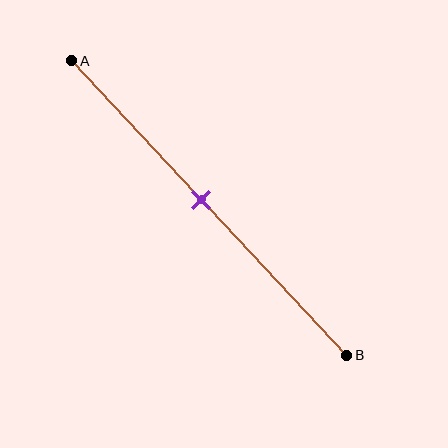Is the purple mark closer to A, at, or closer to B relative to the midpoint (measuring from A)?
The purple mark is approximately at the midpoint of segment AB.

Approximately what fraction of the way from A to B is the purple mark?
The purple mark is approximately 45% of the way from A to B.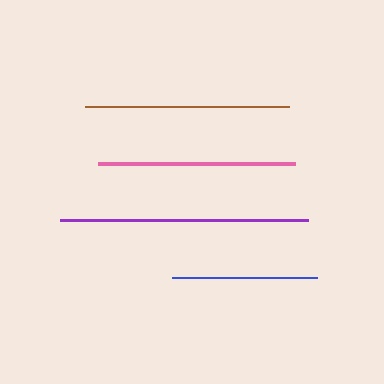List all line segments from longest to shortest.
From longest to shortest: purple, brown, pink, blue.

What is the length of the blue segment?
The blue segment is approximately 145 pixels long.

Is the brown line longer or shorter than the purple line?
The purple line is longer than the brown line.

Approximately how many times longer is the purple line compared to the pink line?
The purple line is approximately 1.3 times the length of the pink line.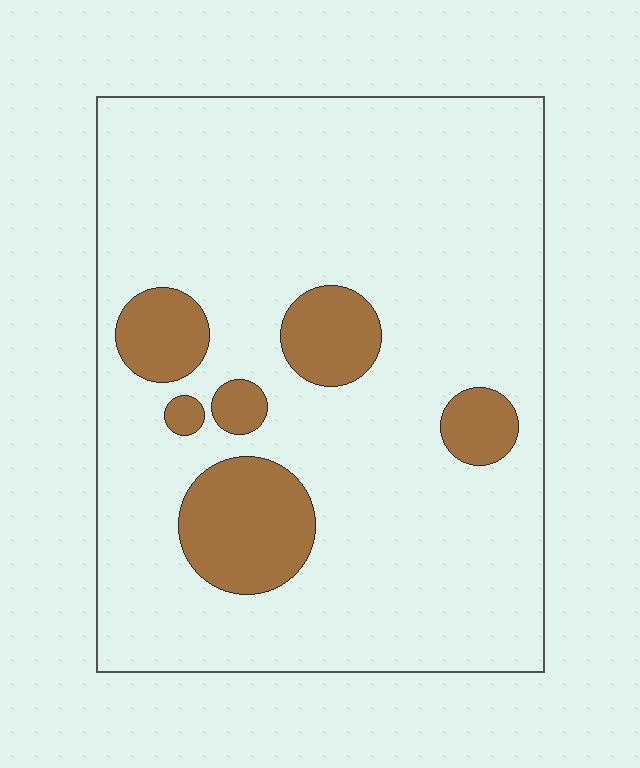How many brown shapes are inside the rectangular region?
6.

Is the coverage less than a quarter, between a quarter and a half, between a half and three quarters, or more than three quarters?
Less than a quarter.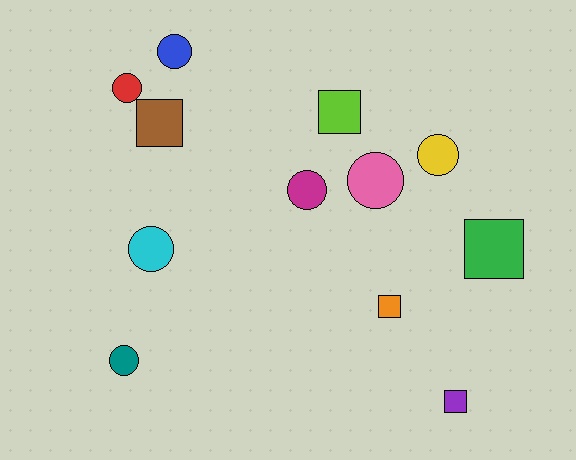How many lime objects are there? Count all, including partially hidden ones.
There is 1 lime object.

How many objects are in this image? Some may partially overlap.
There are 12 objects.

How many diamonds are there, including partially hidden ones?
There are no diamonds.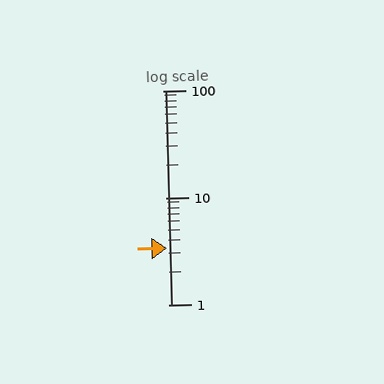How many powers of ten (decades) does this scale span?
The scale spans 2 decades, from 1 to 100.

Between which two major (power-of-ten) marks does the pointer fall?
The pointer is between 1 and 10.